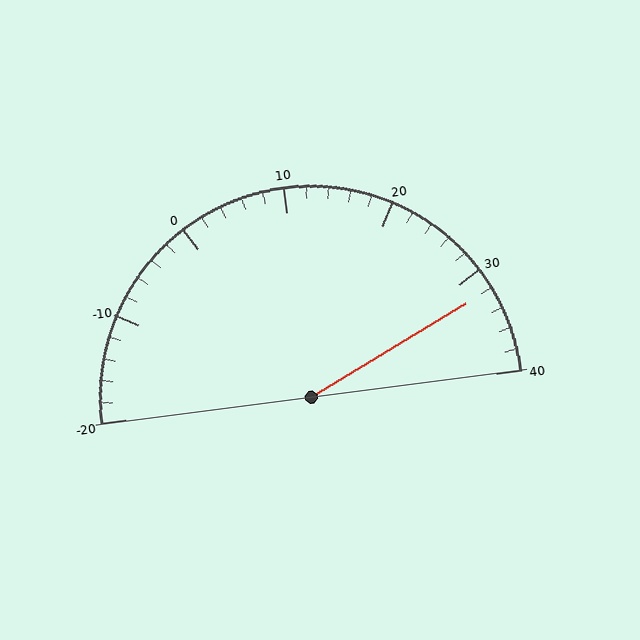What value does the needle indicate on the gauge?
The needle indicates approximately 32.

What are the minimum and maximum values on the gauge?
The gauge ranges from -20 to 40.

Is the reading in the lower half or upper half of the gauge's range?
The reading is in the upper half of the range (-20 to 40).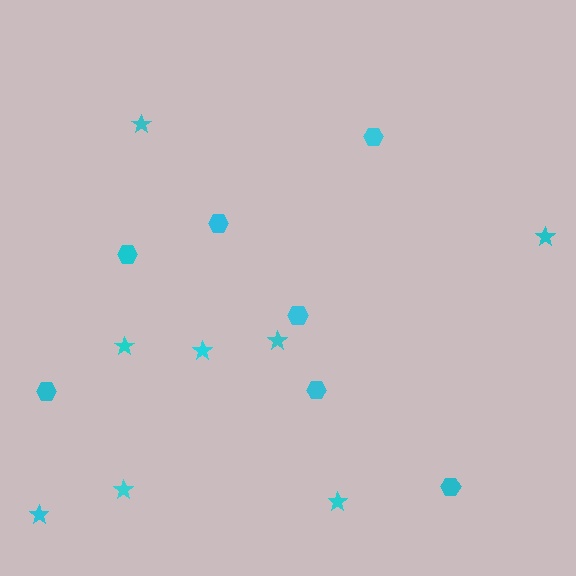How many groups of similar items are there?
There are 2 groups: one group of hexagons (7) and one group of stars (8).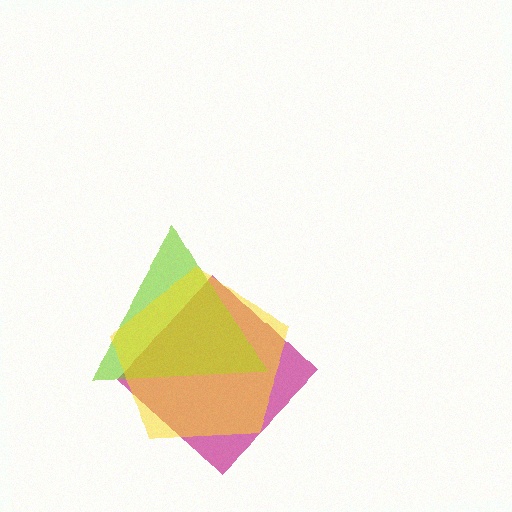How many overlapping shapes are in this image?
There are 3 overlapping shapes in the image.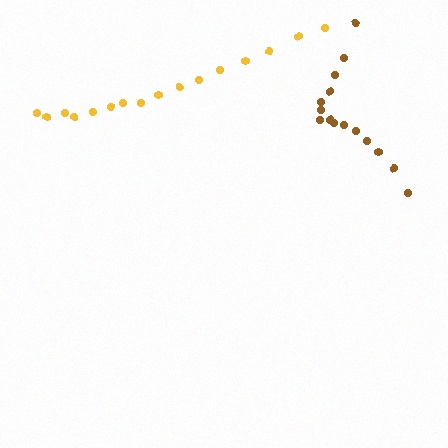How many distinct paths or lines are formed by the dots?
There are 2 distinct paths.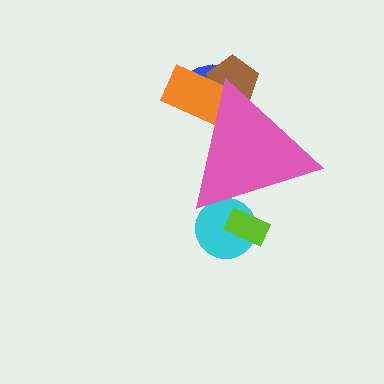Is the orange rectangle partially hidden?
Yes, the orange rectangle is partially hidden behind the pink triangle.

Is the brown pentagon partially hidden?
Yes, the brown pentagon is partially hidden behind the pink triangle.